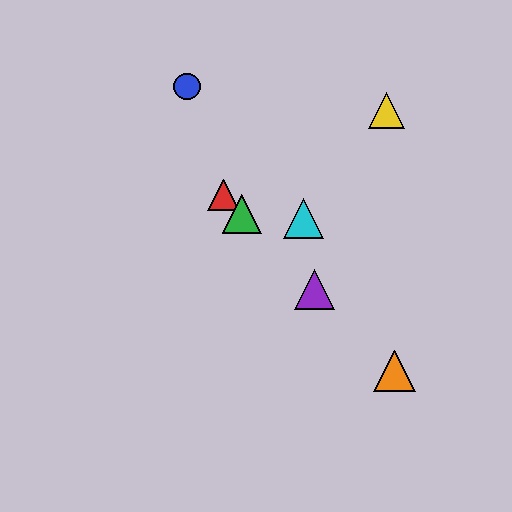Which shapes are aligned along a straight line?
The red triangle, the green triangle, the purple triangle, the orange triangle are aligned along a straight line.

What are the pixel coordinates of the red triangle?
The red triangle is at (223, 195).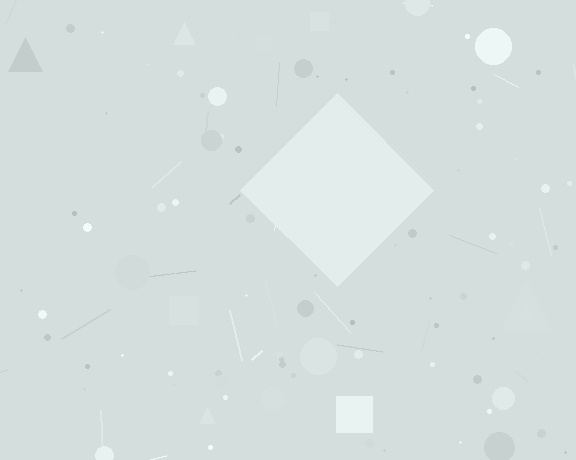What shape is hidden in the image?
A diamond is hidden in the image.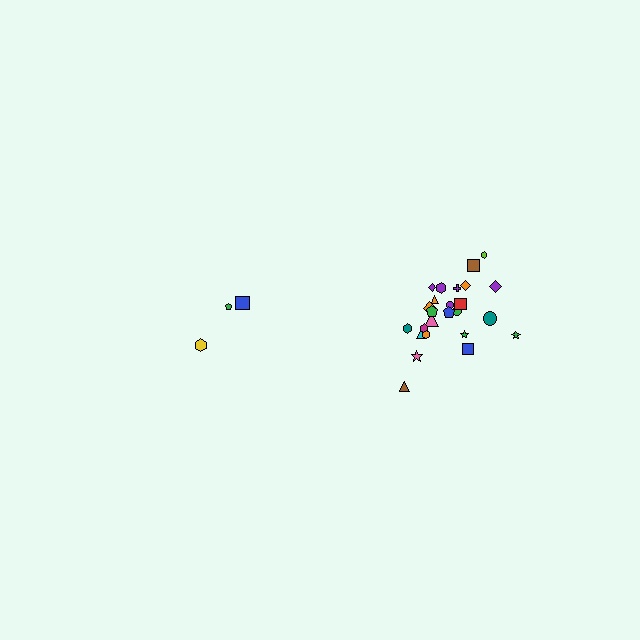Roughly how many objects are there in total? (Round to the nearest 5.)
Roughly 30 objects in total.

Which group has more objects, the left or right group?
The right group.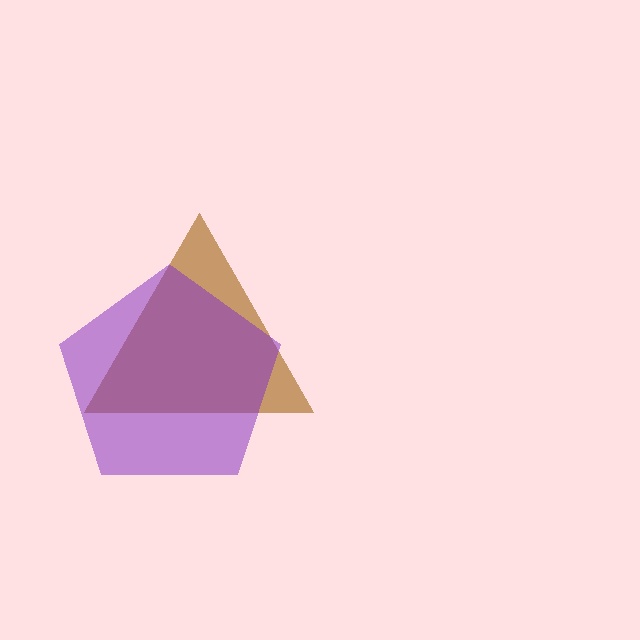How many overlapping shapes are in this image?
There are 2 overlapping shapes in the image.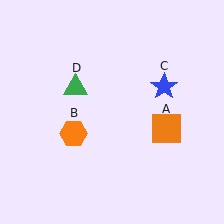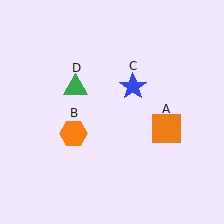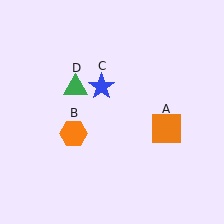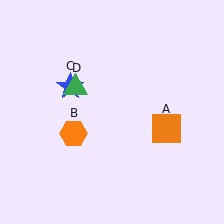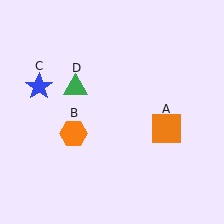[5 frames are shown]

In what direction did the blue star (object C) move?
The blue star (object C) moved left.